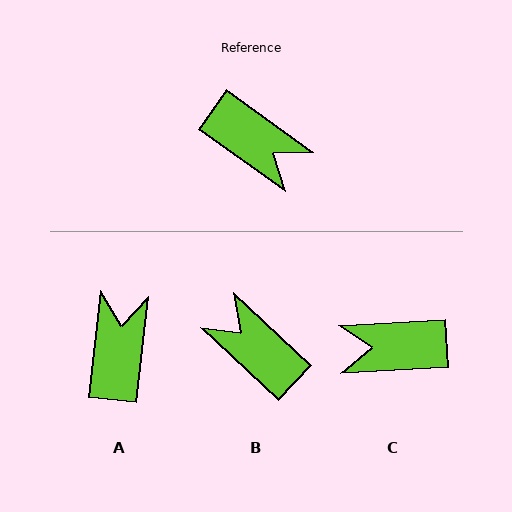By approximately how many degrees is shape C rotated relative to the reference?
Approximately 142 degrees clockwise.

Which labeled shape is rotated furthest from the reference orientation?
B, about 172 degrees away.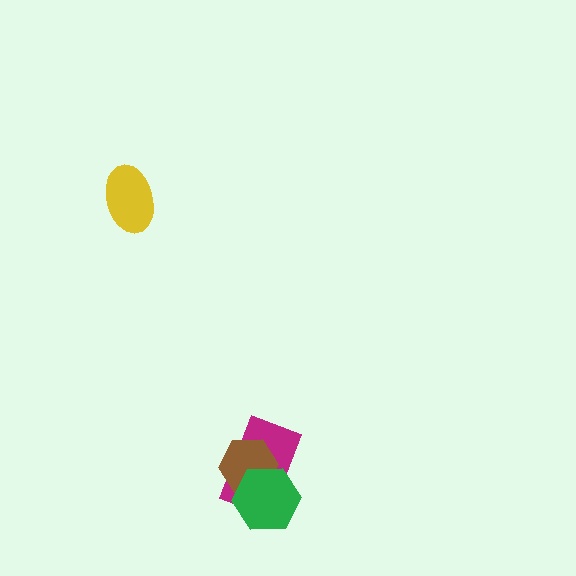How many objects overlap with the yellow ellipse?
0 objects overlap with the yellow ellipse.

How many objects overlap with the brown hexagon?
2 objects overlap with the brown hexagon.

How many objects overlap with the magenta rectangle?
2 objects overlap with the magenta rectangle.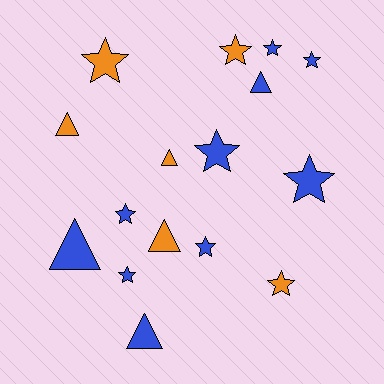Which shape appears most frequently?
Star, with 10 objects.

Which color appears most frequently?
Blue, with 10 objects.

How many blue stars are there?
There are 7 blue stars.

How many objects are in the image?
There are 16 objects.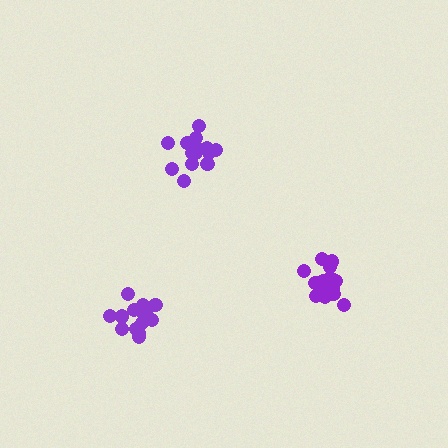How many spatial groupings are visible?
There are 3 spatial groupings.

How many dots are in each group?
Group 1: 17 dots, Group 2: 14 dots, Group 3: 16 dots (47 total).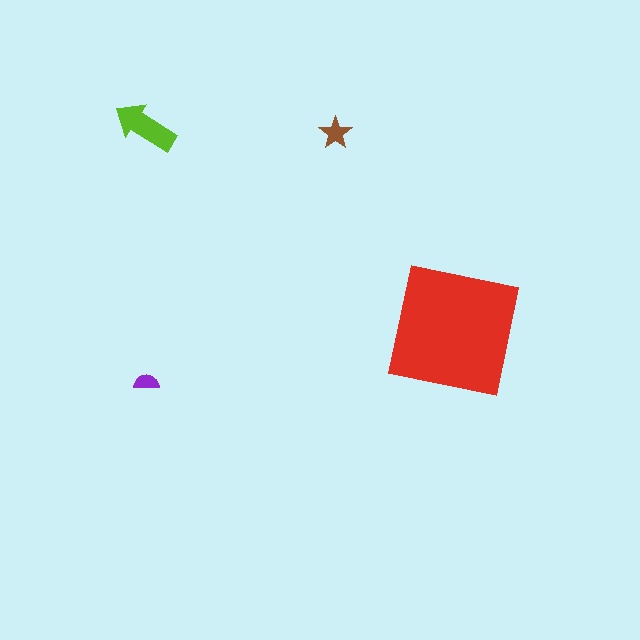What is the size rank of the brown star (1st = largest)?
3rd.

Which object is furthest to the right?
The red square is rightmost.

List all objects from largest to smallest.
The red square, the lime arrow, the brown star, the purple semicircle.